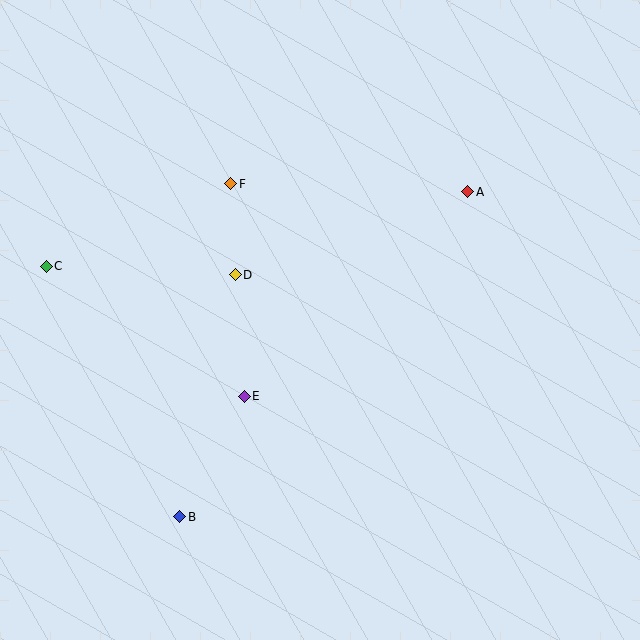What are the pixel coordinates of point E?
Point E is at (244, 396).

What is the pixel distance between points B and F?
The distance between B and F is 337 pixels.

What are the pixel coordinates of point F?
Point F is at (231, 184).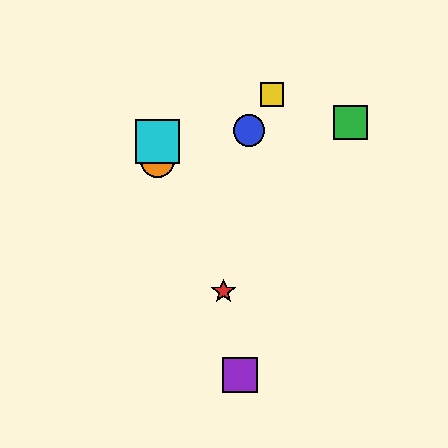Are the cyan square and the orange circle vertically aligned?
Yes, both are at x≈157.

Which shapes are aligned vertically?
The orange circle, the cyan square are aligned vertically.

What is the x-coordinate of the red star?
The red star is at x≈224.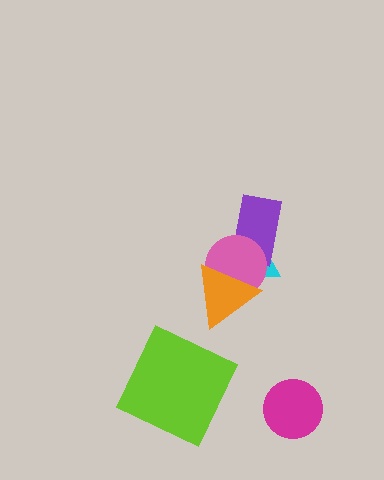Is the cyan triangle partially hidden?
Yes, it is partially covered by another shape.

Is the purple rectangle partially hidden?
Yes, it is partially covered by another shape.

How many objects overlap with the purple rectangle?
2 objects overlap with the purple rectangle.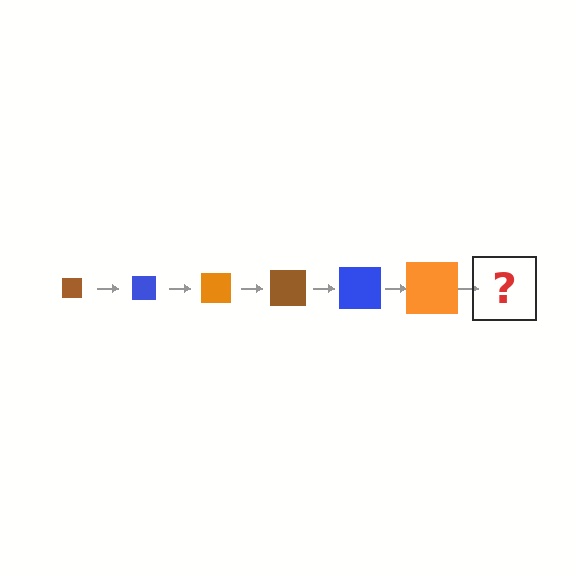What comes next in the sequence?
The next element should be a brown square, larger than the previous one.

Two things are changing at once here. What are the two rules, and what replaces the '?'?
The two rules are that the square grows larger each step and the color cycles through brown, blue, and orange. The '?' should be a brown square, larger than the previous one.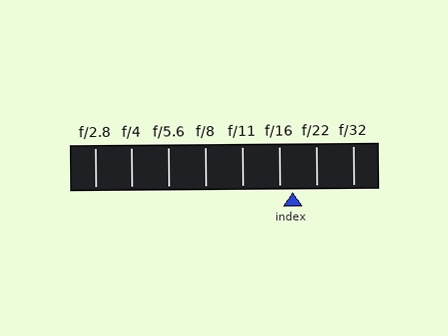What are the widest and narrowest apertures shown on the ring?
The widest aperture shown is f/2.8 and the narrowest is f/32.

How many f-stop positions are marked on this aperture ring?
There are 8 f-stop positions marked.